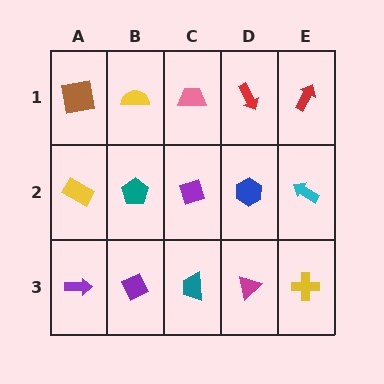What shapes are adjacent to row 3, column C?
A purple diamond (row 2, column C), a purple diamond (row 3, column B), a magenta triangle (row 3, column D).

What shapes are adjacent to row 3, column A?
A yellow rectangle (row 2, column A), a purple diamond (row 3, column B).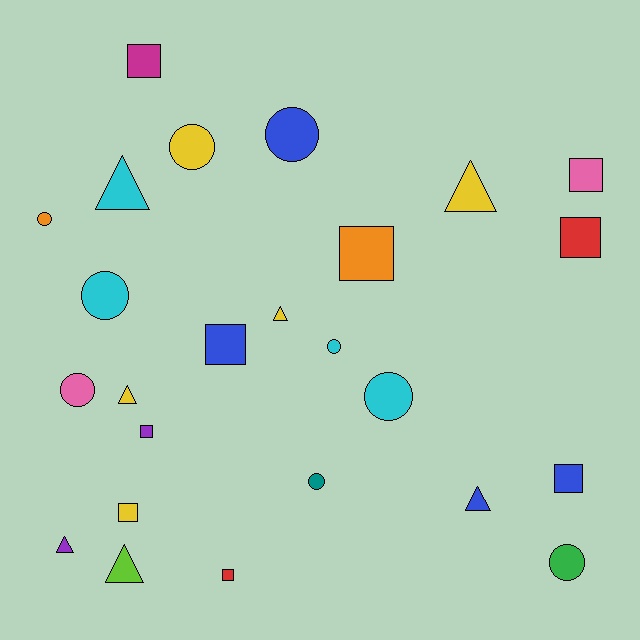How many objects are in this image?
There are 25 objects.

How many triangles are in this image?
There are 7 triangles.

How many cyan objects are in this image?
There are 4 cyan objects.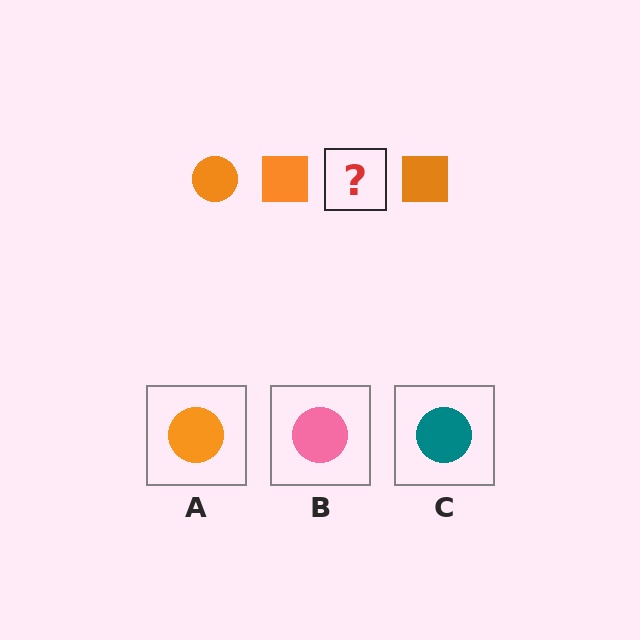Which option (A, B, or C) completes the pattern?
A.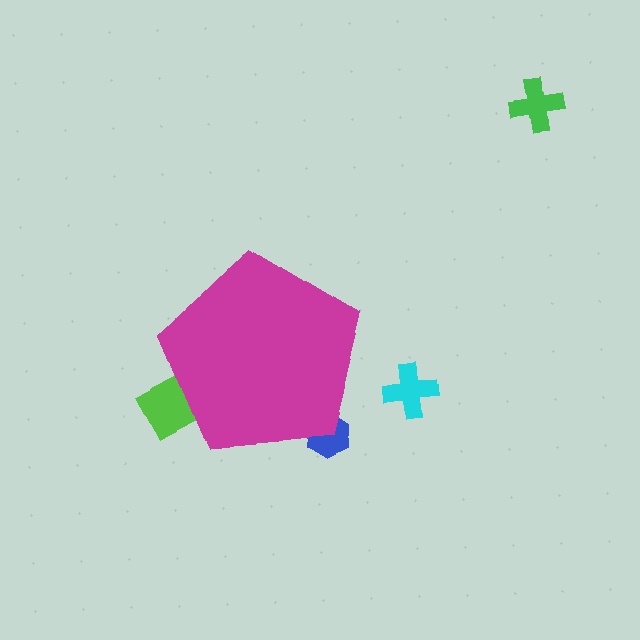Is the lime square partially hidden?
Yes, the lime square is partially hidden behind the magenta pentagon.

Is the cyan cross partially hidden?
No, the cyan cross is fully visible.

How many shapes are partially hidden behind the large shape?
2 shapes are partially hidden.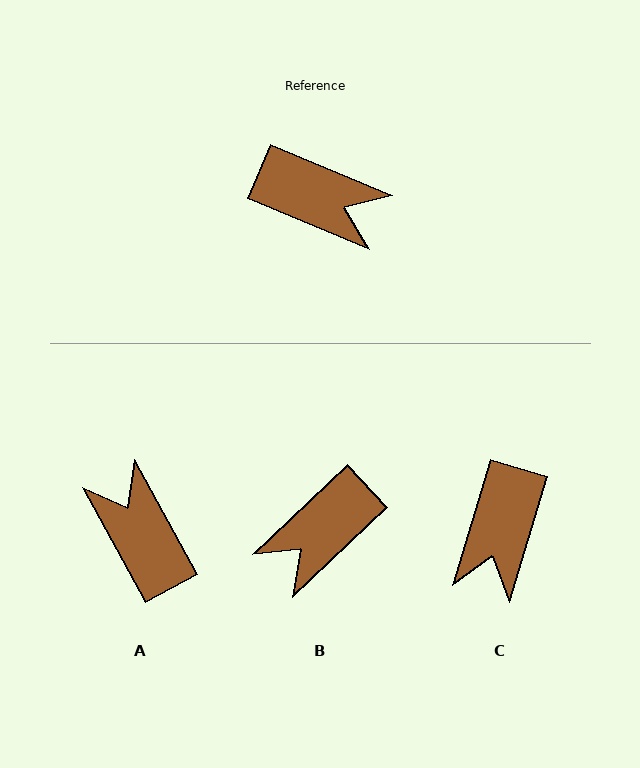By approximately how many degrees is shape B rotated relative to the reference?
Approximately 114 degrees clockwise.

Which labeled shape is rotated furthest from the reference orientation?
A, about 142 degrees away.